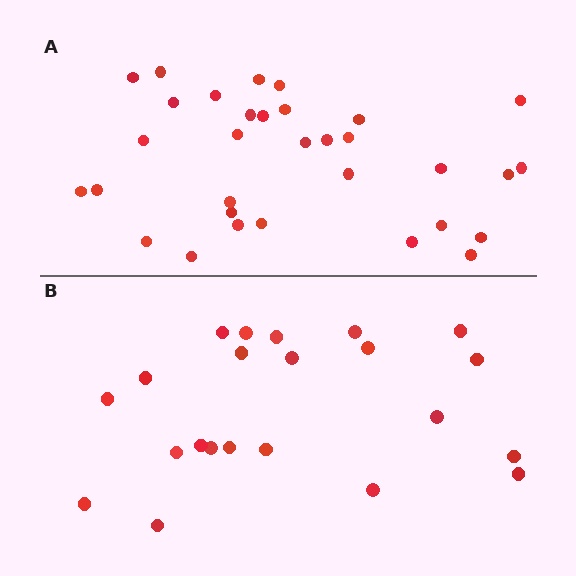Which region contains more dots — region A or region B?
Region A (the top region) has more dots.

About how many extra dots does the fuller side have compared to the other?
Region A has roughly 10 or so more dots than region B.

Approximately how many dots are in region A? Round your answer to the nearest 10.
About 30 dots. (The exact count is 32, which rounds to 30.)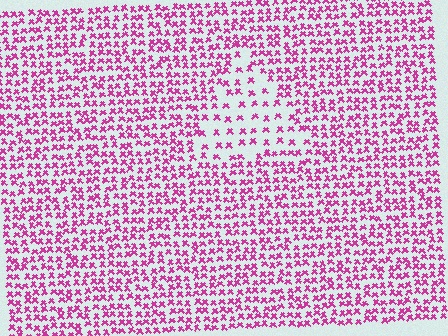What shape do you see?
I see a triangle.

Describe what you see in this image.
The image contains small magenta elements arranged at two different densities. A triangle-shaped region is visible where the elements are less densely packed than the surrounding area.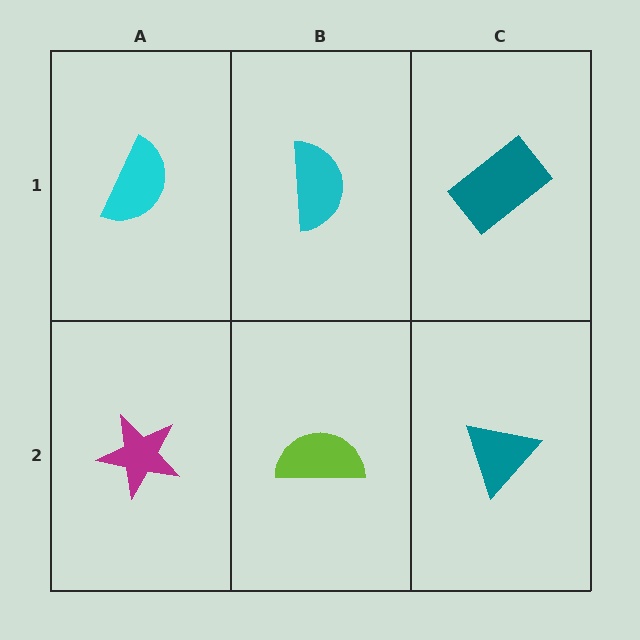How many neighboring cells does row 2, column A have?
2.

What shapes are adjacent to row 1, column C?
A teal triangle (row 2, column C), a cyan semicircle (row 1, column B).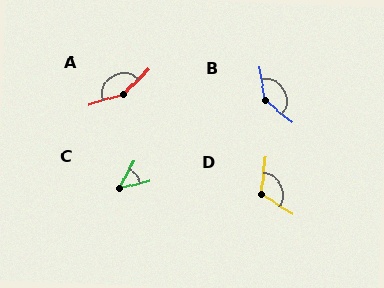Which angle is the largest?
A, at approximately 151 degrees.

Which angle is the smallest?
C, at approximately 49 degrees.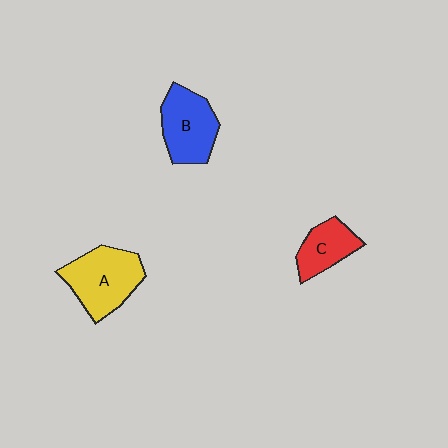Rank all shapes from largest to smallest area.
From largest to smallest: A (yellow), B (blue), C (red).